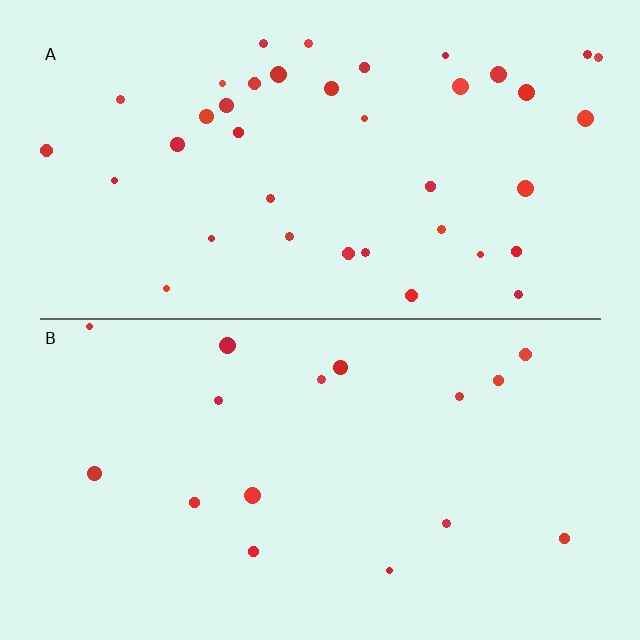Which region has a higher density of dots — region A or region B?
A (the top).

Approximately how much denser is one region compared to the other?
Approximately 2.4× — region A over region B.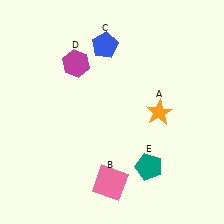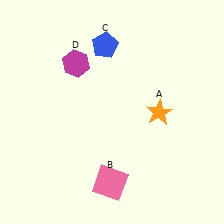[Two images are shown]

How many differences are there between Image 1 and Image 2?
There is 1 difference between the two images.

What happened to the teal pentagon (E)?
The teal pentagon (E) was removed in Image 2. It was in the bottom-right area of Image 1.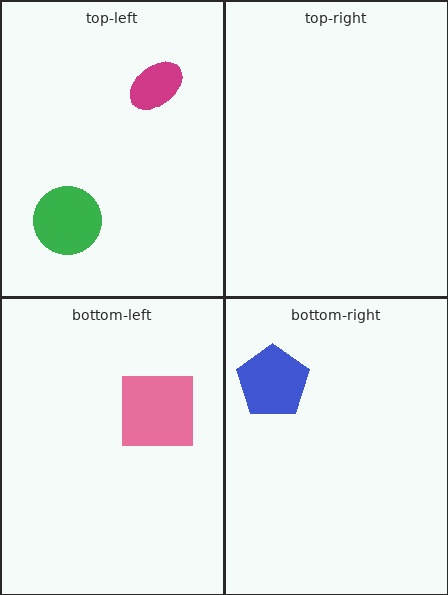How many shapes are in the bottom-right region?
1.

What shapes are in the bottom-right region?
The blue pentagon.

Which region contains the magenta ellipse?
The top-left region.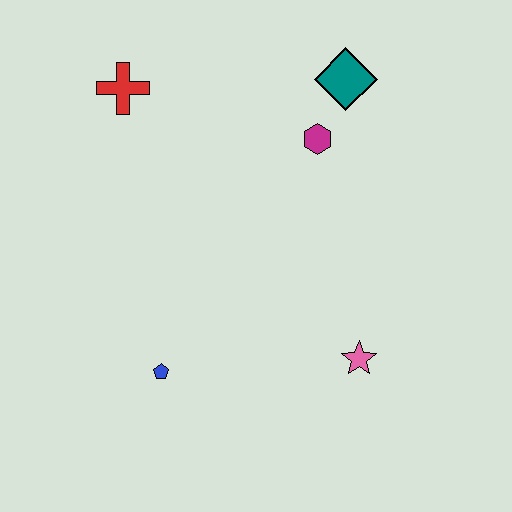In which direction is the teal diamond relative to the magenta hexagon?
The teal diamond is above the magenta hexagon.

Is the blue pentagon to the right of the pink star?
No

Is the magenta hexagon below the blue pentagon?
No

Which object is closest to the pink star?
The blue pentagon is closest to the pink star.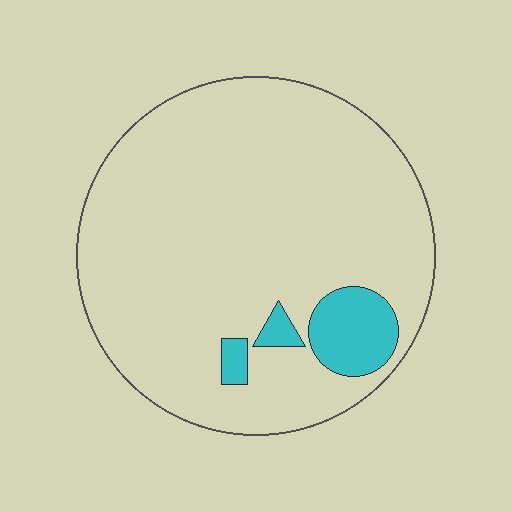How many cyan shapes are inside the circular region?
3.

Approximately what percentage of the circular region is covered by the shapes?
Approximately 10%.